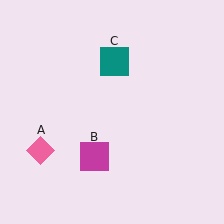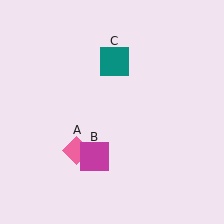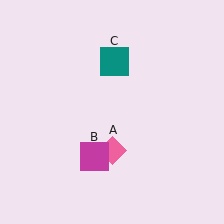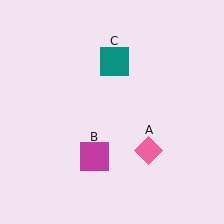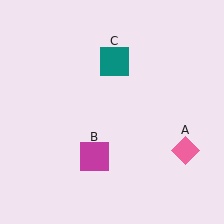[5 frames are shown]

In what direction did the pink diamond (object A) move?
The pink diamond (object A) moved right.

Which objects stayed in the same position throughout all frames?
Magenta square (object B) and teal square (object C) remained stationary.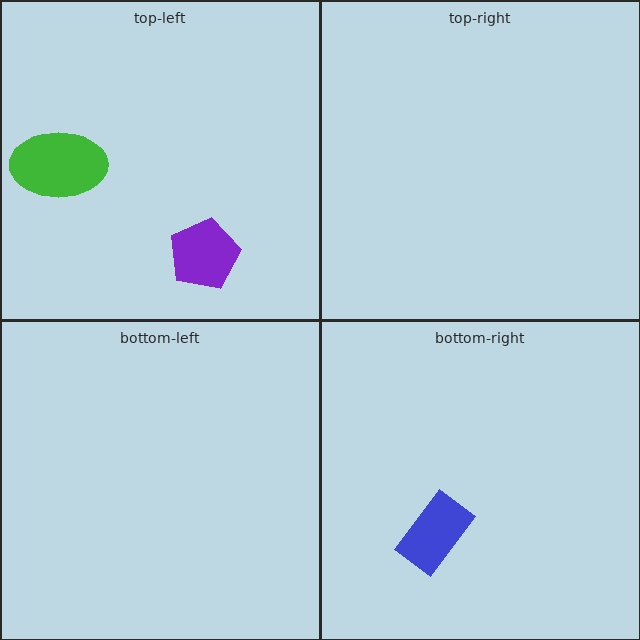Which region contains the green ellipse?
The top-left region.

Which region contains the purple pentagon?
The top-left region.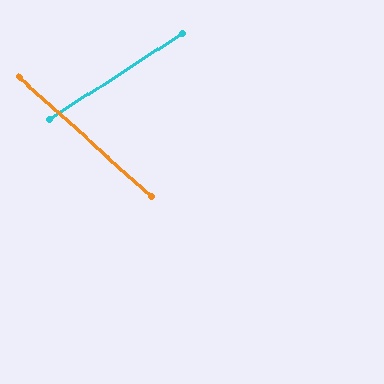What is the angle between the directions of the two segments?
Approximately 75 degrees.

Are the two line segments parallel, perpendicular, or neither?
Neither parallel nor perpendicular — they differ by about 75°.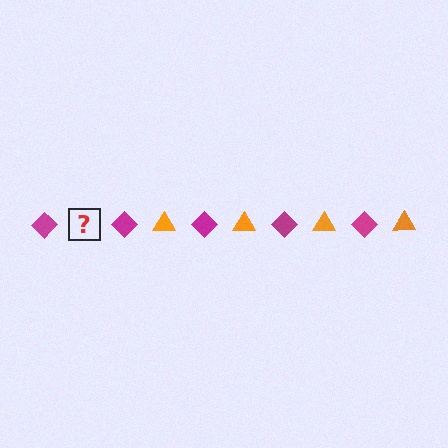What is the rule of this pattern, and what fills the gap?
The rule is that the pattern alternates between magenta diamond and orange triangle. The gap should be filled with an orange triangle.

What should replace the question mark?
The question mark should be replaced with an orange triangle.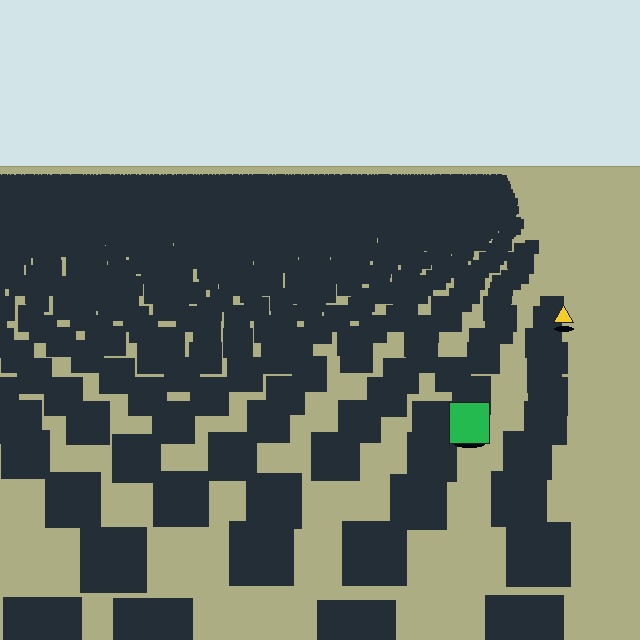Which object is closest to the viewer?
The green square is closest. The texture marks near it are larger and more spread out.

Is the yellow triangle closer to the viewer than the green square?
No. The green square is closer — you can tell from the texture gradient: the ground texture is coarser near it.